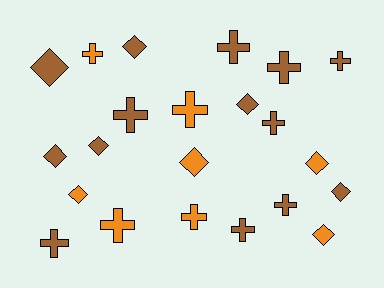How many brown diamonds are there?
There are 6 brown diamonds.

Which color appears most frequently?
Brown, with 14 objects.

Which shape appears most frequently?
Cross, with 12 objects.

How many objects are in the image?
There are 22 objects.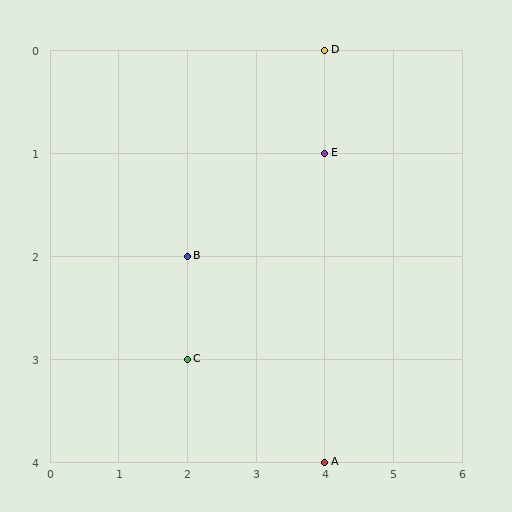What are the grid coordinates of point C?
Point C is at grid coordinates (2, 3).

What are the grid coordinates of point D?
Point D is at grid coordinates (4, 0).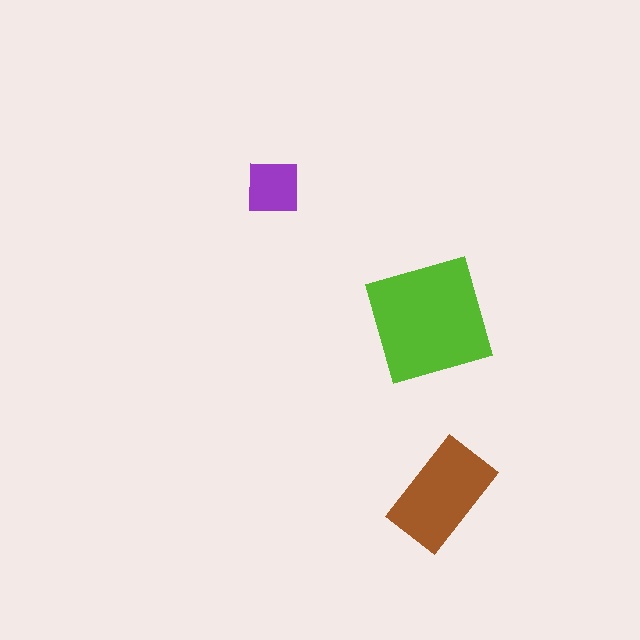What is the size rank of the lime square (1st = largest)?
1st.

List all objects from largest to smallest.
The lime square, the brown rectangle, the purple square.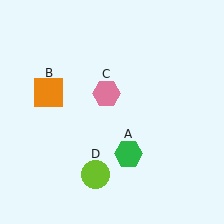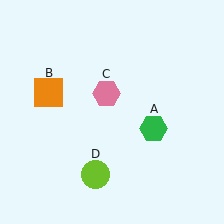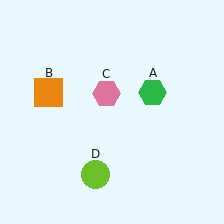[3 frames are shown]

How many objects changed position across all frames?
1 object changed position: green hexagon (object A).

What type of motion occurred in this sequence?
The green hexagon (object A) rotated counterclockwise around the center of the scene.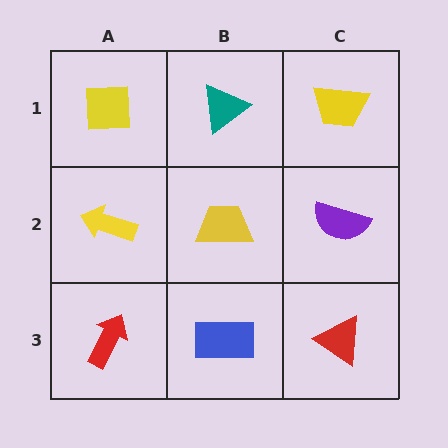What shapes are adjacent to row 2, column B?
A teal triangle (row 1, column B), a blue rectangle (row 3, column B), a yellow arrow (row 2, column A), a purple semicircle (row 2, column C).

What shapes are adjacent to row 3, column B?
A yellow trapezoid (row 2, column B), a red arrow (row 3, column A), a red triangle (row 3, column C).